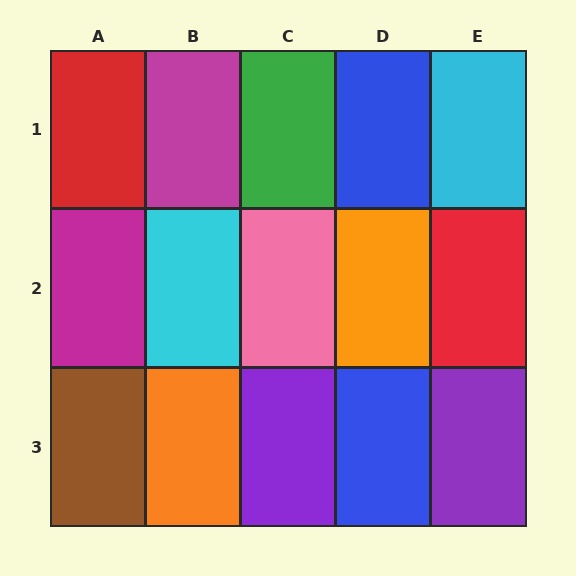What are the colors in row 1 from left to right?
Red, magenta, green, blue, cyan.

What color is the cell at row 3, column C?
Purple.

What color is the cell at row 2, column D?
Orange.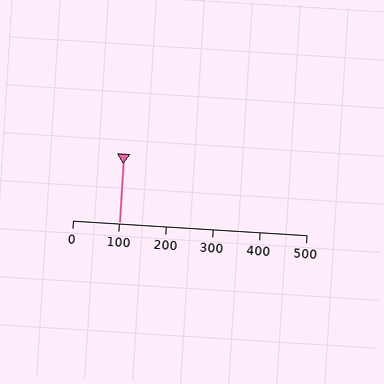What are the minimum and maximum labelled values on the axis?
The axis runs from 0 to 500.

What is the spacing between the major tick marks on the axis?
The major ticks are spaced 100 apart.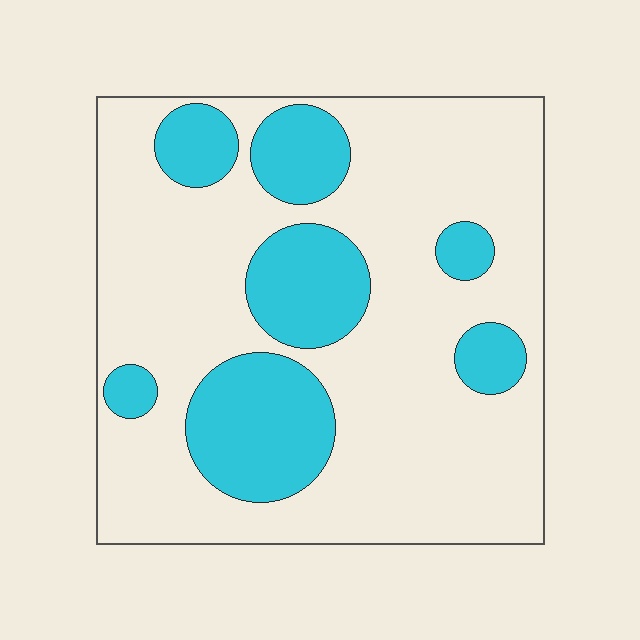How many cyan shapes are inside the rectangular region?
7.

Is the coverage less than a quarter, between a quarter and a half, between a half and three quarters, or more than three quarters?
Between a quarter and a half.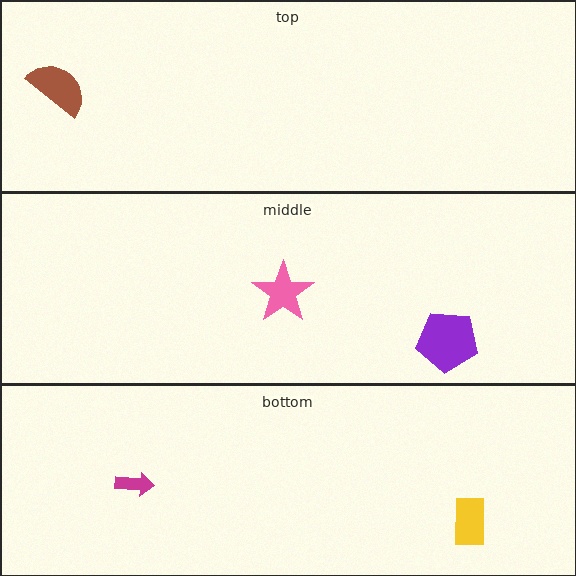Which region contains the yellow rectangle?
The bottom region.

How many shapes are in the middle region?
2.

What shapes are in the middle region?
The pink star, the purple pentagon.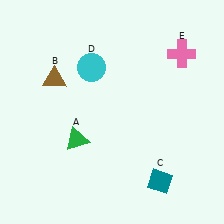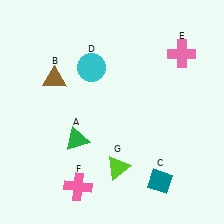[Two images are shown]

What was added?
A pink cross (F), a lime triangle (G) were added in Image 2.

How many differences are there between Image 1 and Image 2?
There are 2 differences between the two images.